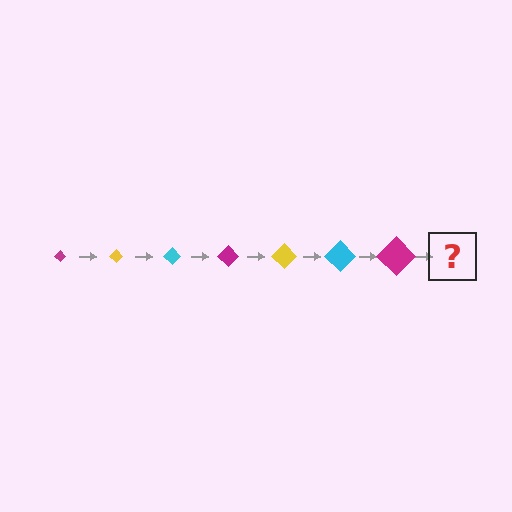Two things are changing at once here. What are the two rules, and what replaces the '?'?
The two rules are that the diamond grows larger each step and the color cycles through magenta, yellow, and cyan. The '?' should be a yellow diamond, larger than the previous one.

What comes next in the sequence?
The next element should be a yellow diamond, larger than the previous one.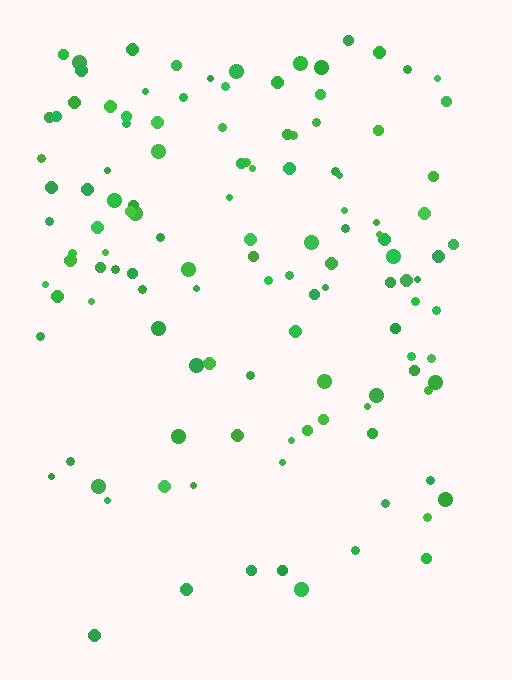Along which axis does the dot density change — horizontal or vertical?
Vertical.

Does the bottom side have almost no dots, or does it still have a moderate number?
Still a moderate number, just noticeably fewer than the top.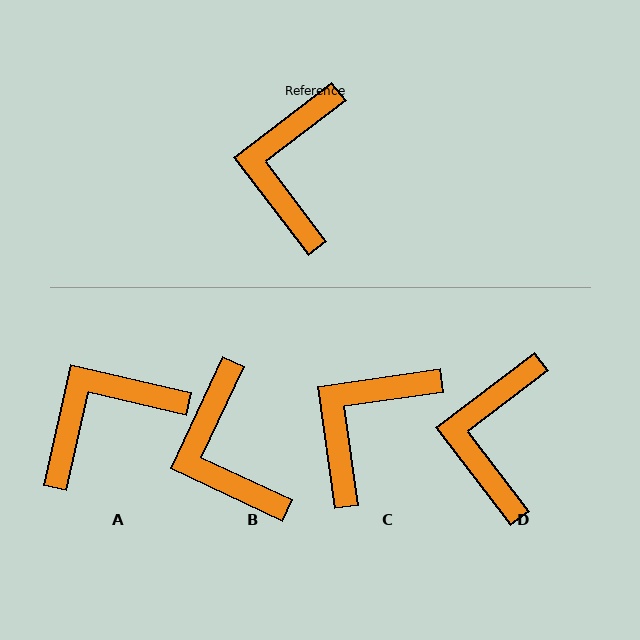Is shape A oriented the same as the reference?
No, it is off by about 50 degrees.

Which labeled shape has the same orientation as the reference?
D.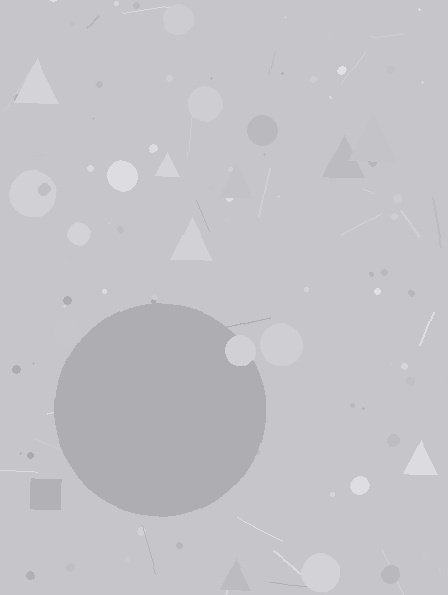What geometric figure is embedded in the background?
A circle is embedded in the background.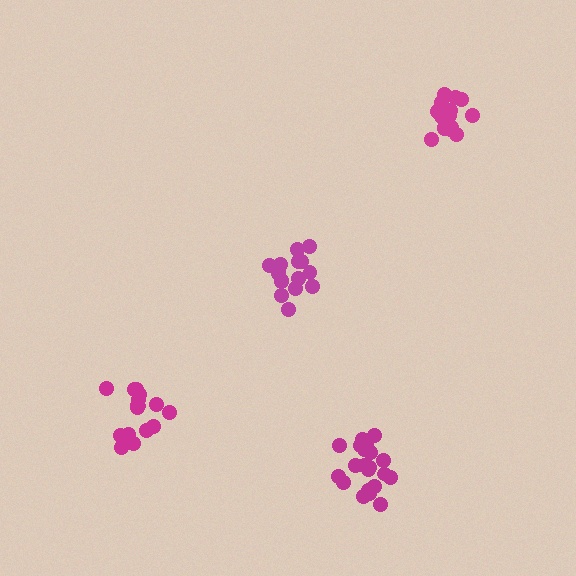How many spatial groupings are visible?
There are 4 spatial groupings.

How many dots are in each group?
Group 1: 16 dots, Group 2: 21 dots, Group 3: 16 dots, Group 4: 15 dots (68 total).